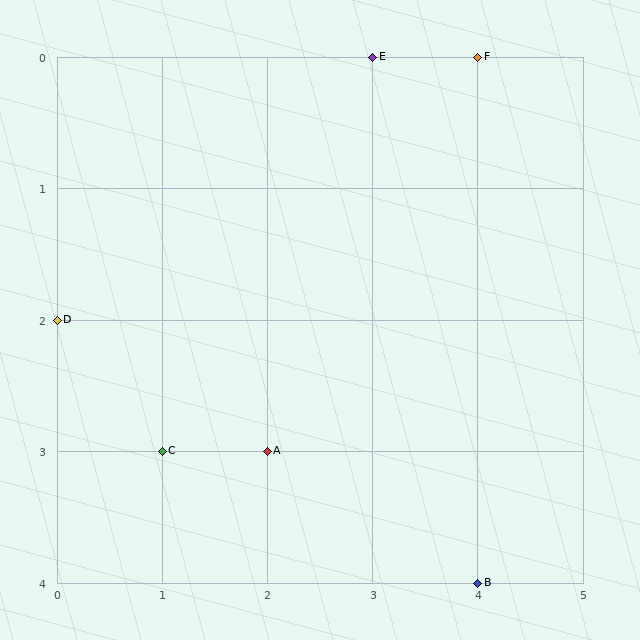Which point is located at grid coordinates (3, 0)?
Point E is at (3, 0).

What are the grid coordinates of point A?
Point A is at grid coordinates (2, 3).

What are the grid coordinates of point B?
Point B is at grid coordinates (4, 4).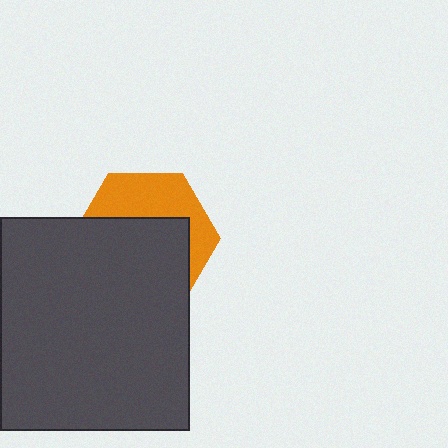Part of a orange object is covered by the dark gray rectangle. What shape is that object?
It is a hexagon.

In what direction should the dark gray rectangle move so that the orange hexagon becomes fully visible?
The dark gray rectangle should move down. That is the shortest direction to clear the overlap and leave the orange hexagon fully visible.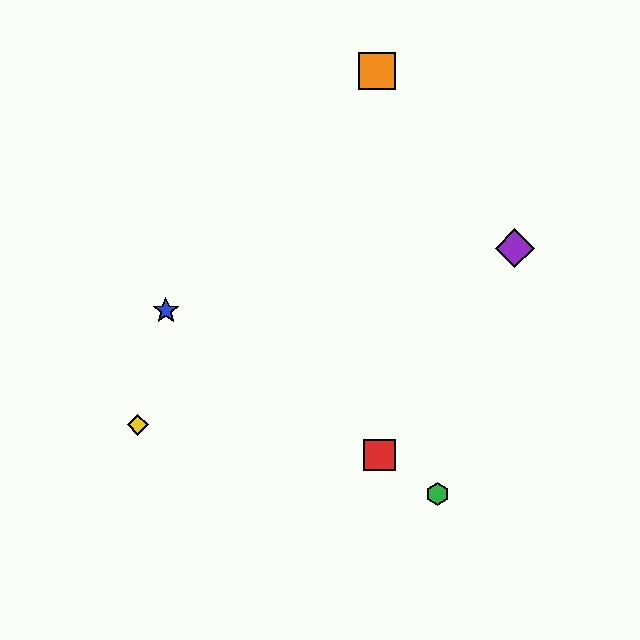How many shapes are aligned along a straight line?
3 shapes (the red square, the blue star, the green hexagon) are aligned along a straight line.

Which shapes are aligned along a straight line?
The red square, the blue star, the green hexagon are aligned along a straight line.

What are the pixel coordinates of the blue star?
The blue star is at (166, 311).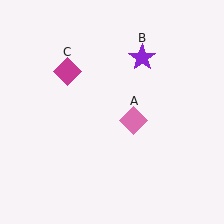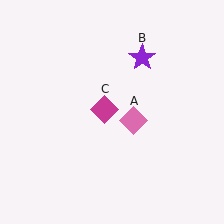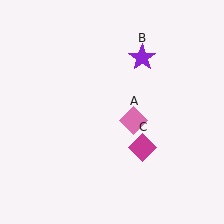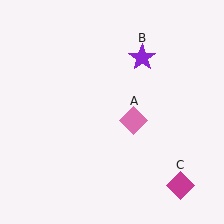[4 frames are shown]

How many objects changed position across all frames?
1 object changed position: magenta diamond (object C).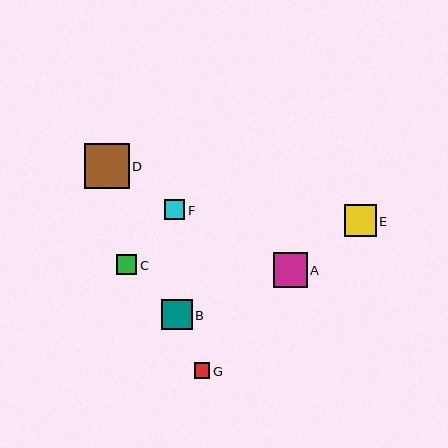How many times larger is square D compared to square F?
Square D is approximately 2.3 times the size of square F.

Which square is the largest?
Square D is the largest with a size of approximately 45 pixels.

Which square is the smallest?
Square G is the smallest with a size of approximately 16 pixels.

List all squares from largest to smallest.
From largest to smallest: D, A, E, B, C, F, G.